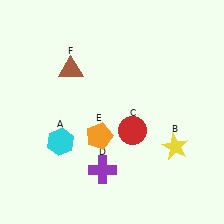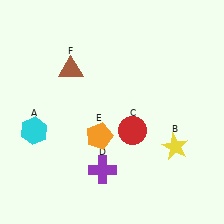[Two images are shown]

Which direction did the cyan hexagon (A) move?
The cyan hexagon (A) moved left.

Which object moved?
The cyan hexagon (A) moved left.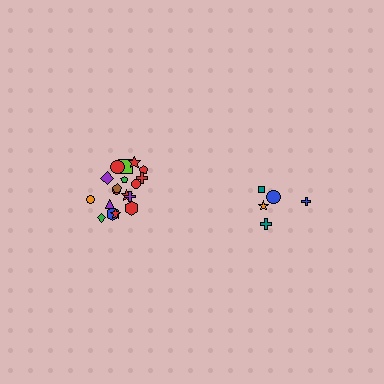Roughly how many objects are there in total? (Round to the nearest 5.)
Roughly 25 objects in total.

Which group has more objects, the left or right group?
The left group.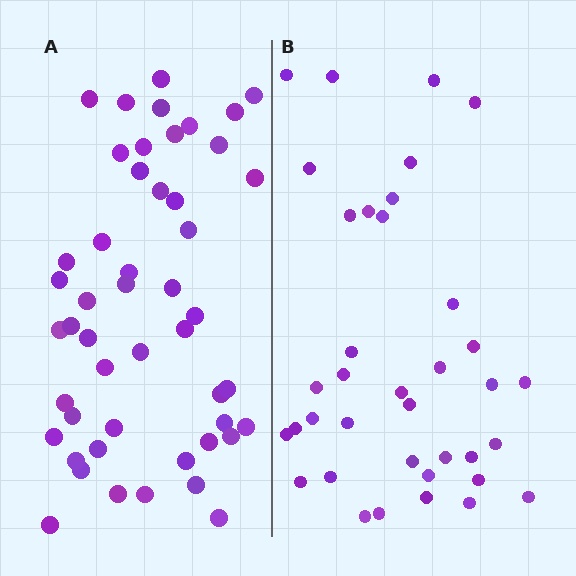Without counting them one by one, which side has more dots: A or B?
Region A (the left region) has more dots.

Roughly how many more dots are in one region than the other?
Region A has roughly 12 or so more dots than region B.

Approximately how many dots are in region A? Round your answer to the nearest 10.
About 50 dots. (The exact count is 49, which rounds to 50.)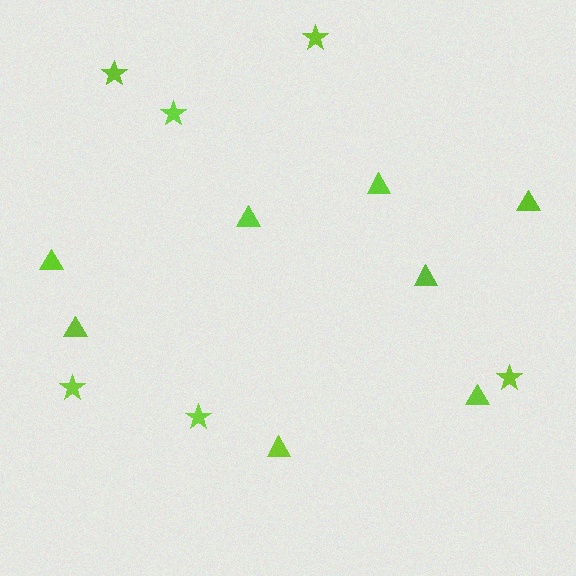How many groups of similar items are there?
There are 2 groups: one group of stars (6) and one group of triangles (8).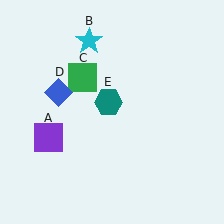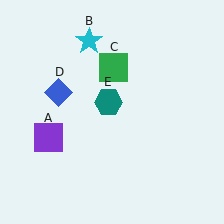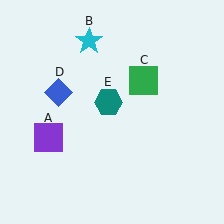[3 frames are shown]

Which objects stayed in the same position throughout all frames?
Purple square (object A) and cyan star (object B) and blue diamond (object D) and teal hexagon (object E) remained stationary.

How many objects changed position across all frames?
1 object changed position: green square (object C).